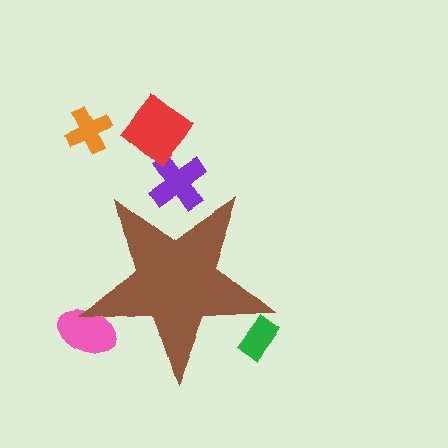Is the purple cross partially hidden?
Yes, the purple cross is partially hidden behind the brown star.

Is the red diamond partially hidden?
No, the red diamond is fully visible.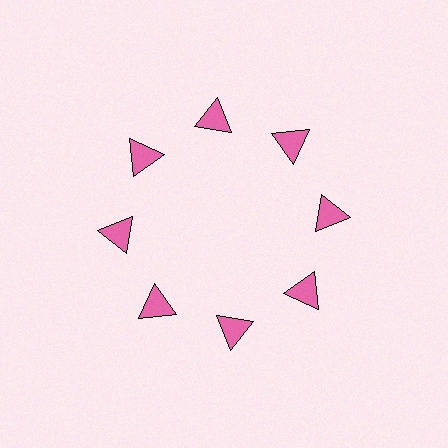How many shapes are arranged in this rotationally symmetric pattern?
There are 8 shapes, arranged in 8 groups of 1.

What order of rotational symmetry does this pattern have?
This pattern has 8-fold rotational symmetry.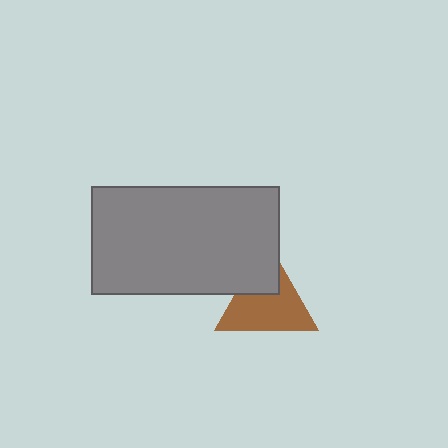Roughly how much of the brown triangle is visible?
Most of it is visible (roughly 69%).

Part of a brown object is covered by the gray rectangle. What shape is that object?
It is a triangle.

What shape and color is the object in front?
The object in front is a gray rectangle.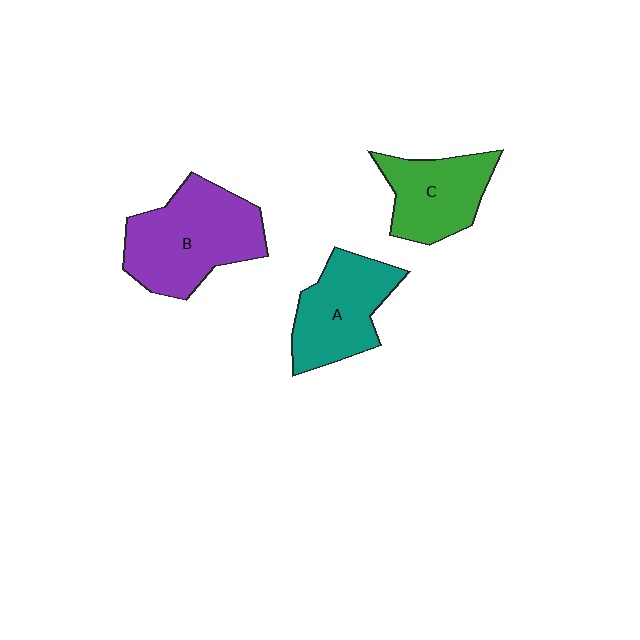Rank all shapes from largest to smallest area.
From largest to smallest: B (purple), A (teal), C (green).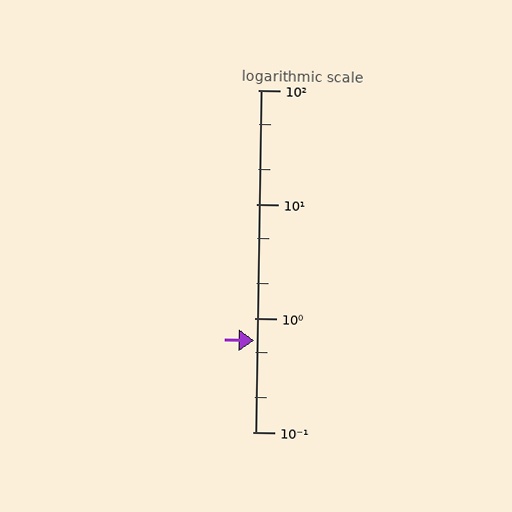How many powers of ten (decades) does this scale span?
The scale spans 3 decades, from 0.1 to 100.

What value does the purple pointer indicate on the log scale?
The pointer indicates approximately 0.64.